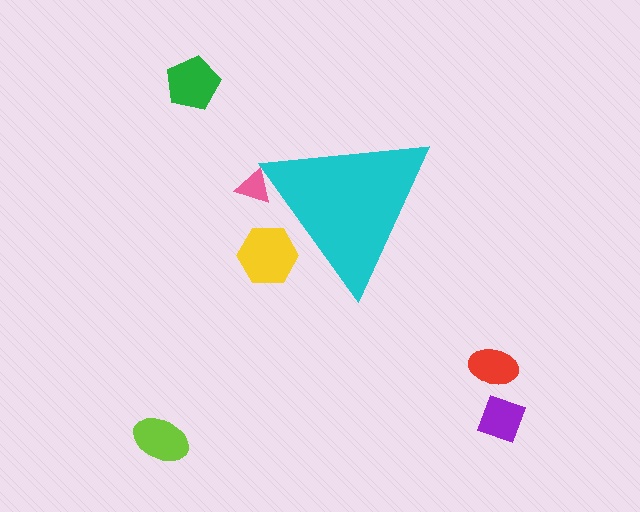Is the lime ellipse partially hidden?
No, the lime ellipse is fully visible.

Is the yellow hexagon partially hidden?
Yes, the yellow hexagon is partially hidden behind the cyan triangle.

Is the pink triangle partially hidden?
Yes, the pink triangle is partially hidden behind the cyan triangle.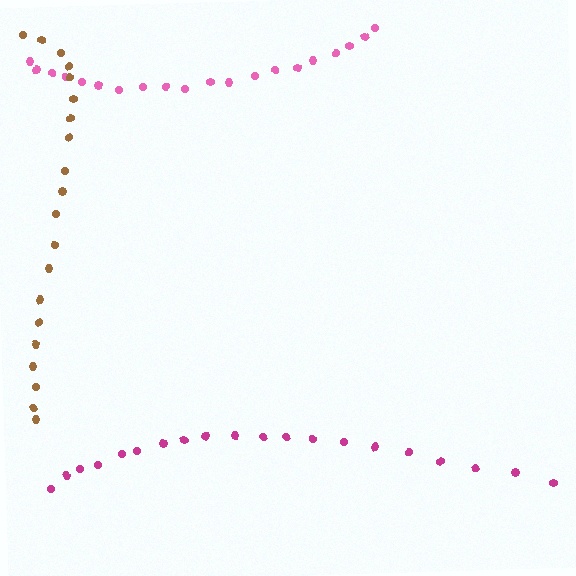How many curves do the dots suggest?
There are 3 distinct paths.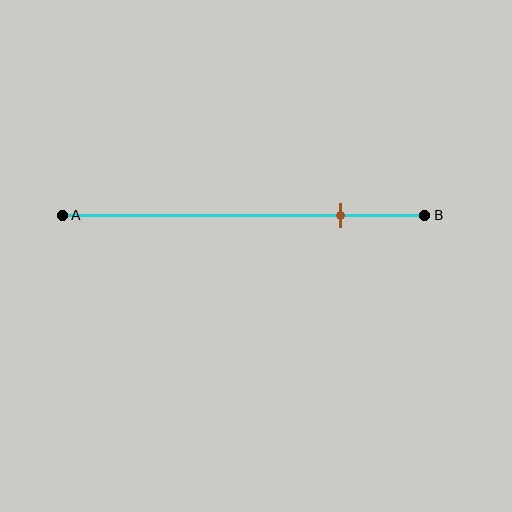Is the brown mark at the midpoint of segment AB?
No, the mark is at about 75% from A, not at the 50% midpoint.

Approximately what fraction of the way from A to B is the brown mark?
The brown mark is approximately 75% of the way from A to B.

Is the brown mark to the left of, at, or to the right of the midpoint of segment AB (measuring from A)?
The brown mark is to the right of the midpoint of segment AB.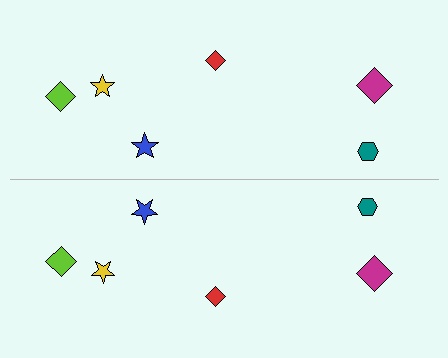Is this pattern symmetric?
Yes, this pattern has bilateral (reflection) symmetry.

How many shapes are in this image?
There are 12 shapes in this image.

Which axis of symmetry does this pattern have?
The pattern has a horizontal axis of symmetry running through the center of the image.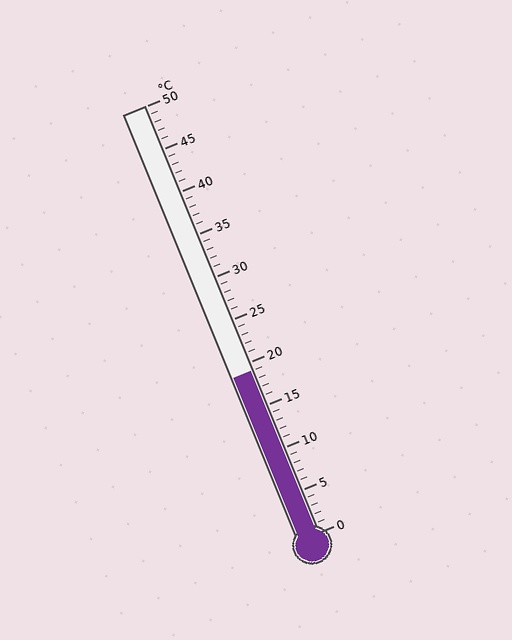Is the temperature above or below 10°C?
The temperature is above 10°C.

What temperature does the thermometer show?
The thermometer shows approximately 19°C.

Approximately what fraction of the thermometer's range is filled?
The thermometer is filled to approximately 40% of its range.